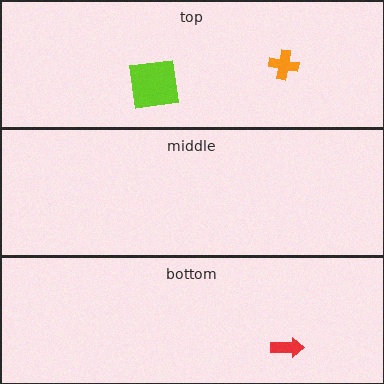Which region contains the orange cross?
The top region.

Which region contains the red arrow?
The bottom region.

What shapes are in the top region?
The orange cross, the lime square.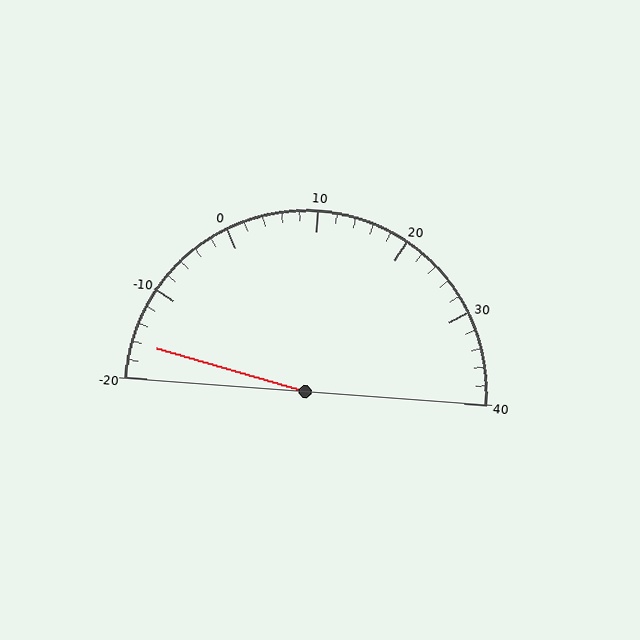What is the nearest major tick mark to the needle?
The nearest major tick mark is -20.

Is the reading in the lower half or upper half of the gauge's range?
The reading is in the lower half of the range (-20 to 40).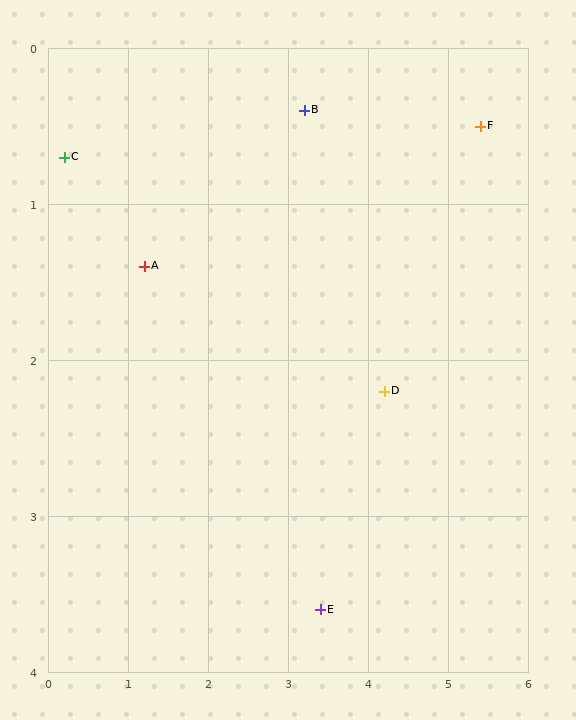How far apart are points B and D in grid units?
Points B and D are about 2.1 grid units apart.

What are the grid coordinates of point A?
Point A is at approximately (1.2, 1.4).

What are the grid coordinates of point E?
Point E is at approximately (3.4, 3.6).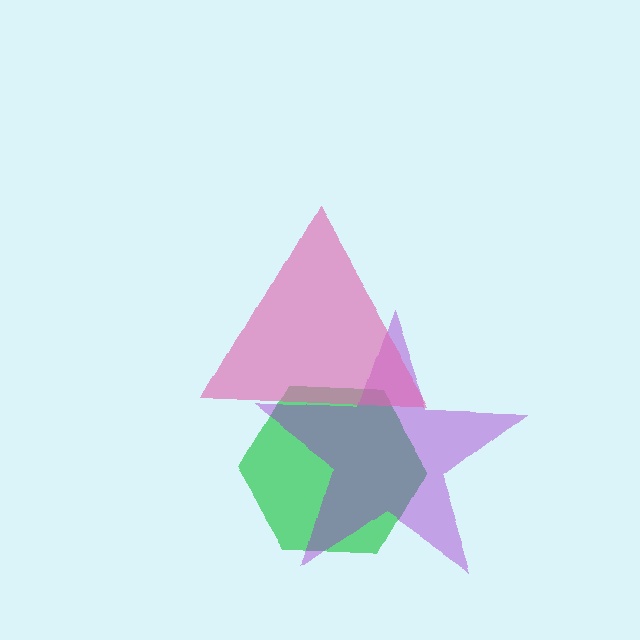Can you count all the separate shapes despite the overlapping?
Yes, there are 3 separate shapes.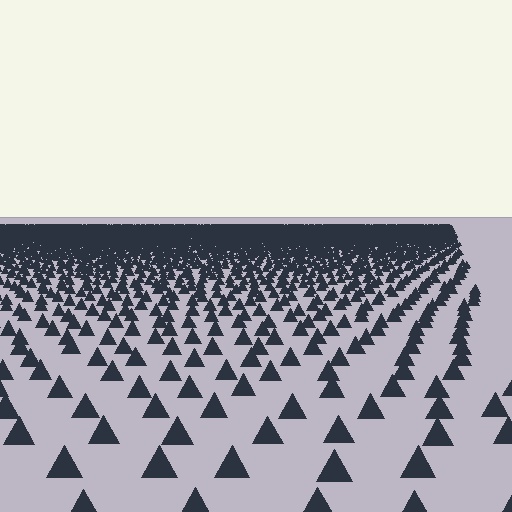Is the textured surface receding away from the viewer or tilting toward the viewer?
The surface is receding away from the viewer. Texture elements get smaller and denser toward the top.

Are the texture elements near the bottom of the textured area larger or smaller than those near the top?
Larger. Near the bottom, elements are closer to the viewer and appear at a bigger on-screen size.